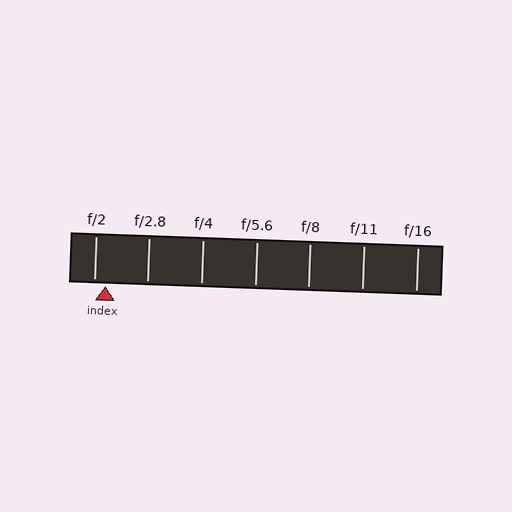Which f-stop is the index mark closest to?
The index mark is closest to f/2.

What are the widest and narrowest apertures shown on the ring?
The widest aperture shown is f/2 and the narrowest is f/16.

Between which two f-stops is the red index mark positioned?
The index mark is between f/2 and f/2.8.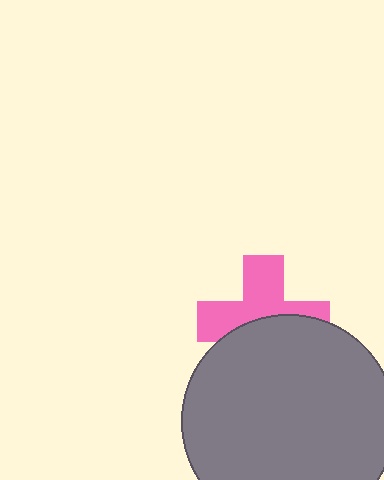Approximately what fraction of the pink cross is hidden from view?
Roughly 47% of the pink cross is hidden behind the gray circle.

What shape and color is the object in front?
The object in front is a gray circle.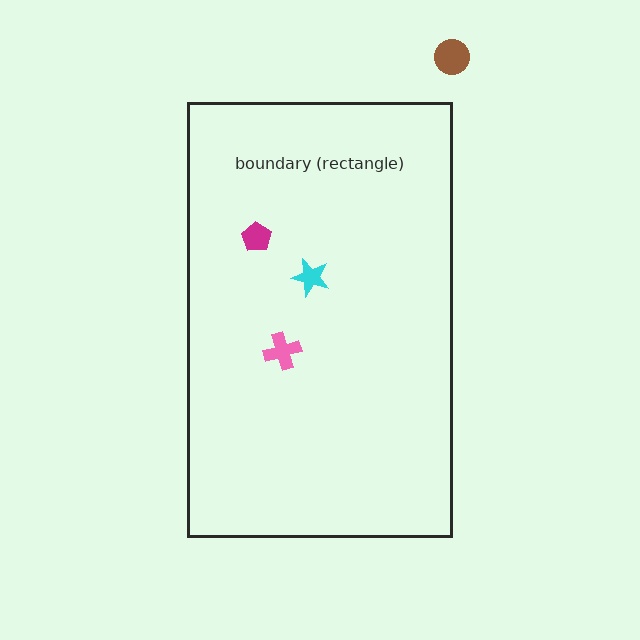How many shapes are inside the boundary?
3 inside, 1 outside.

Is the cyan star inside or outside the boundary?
Inside.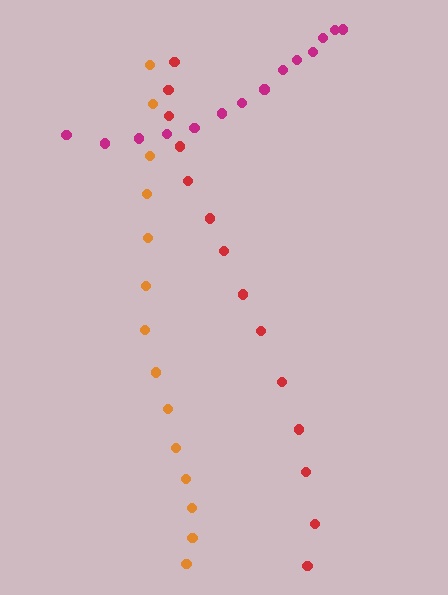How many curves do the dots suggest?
There are 3 distinct paths.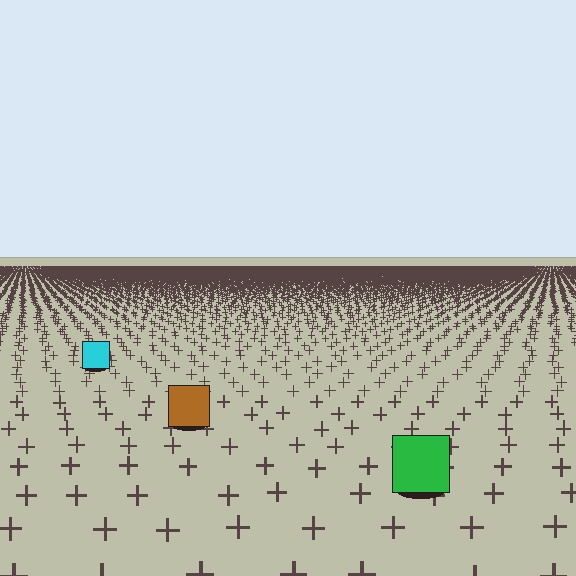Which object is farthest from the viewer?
The cyan square is farthest from the viewer. It appears smaller and the ground texture around it is denser.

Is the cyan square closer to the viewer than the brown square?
No. The brown square is closer — you can tell from the texture gradient: the ground texture is coarser near it.